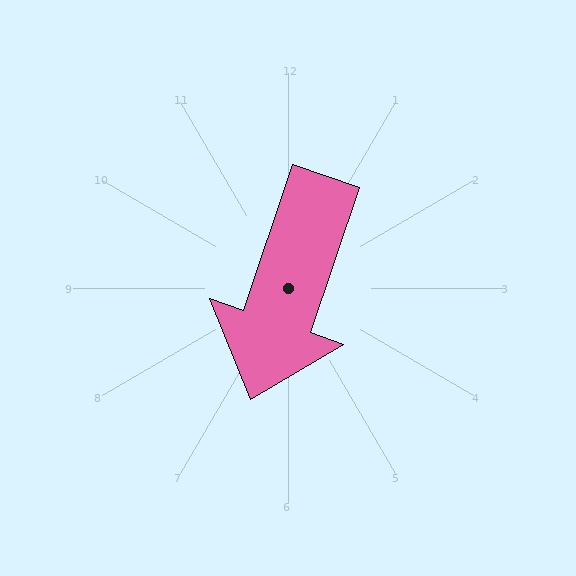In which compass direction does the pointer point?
South.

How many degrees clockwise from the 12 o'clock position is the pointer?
Approximately 199 degrees.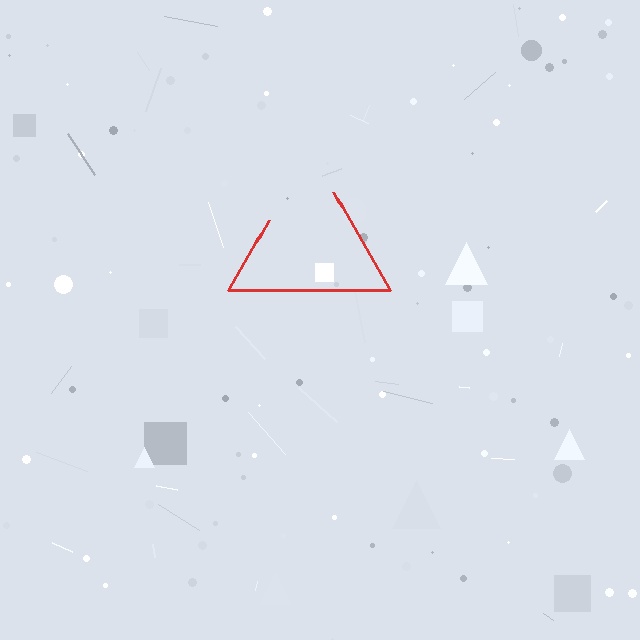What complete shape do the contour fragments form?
The contour fragments form a triangle.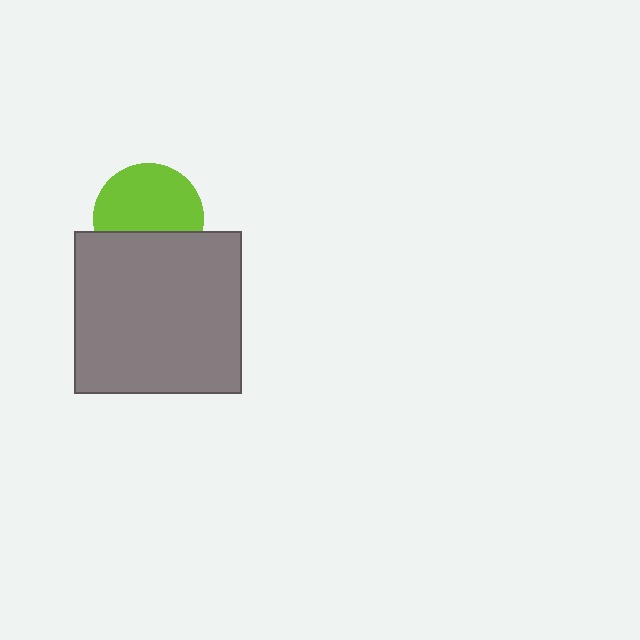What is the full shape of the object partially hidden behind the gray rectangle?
The partially hidden object is a lime circle.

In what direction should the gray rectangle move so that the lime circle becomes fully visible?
The gray rectangle should move down. That is the shortest direction to clear the overlap and leave the lime circle fully visible.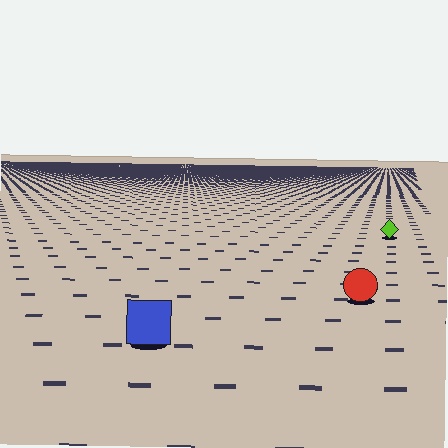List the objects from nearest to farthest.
From nearest to farthest: the blue square, the red circle, the lime diamond.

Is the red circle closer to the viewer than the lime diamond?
Yes. The red circle is closer — you can tell from the texture gradient: the ground texture is coarser near it.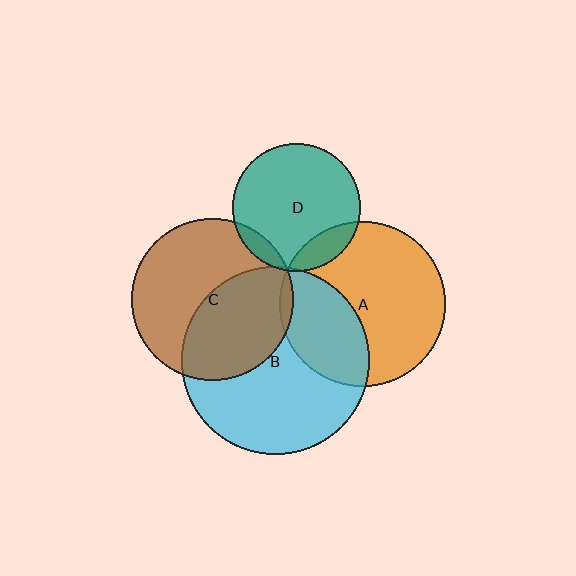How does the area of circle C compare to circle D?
Approximately 1.6 times.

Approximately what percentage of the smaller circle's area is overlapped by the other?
Approximately 5%.